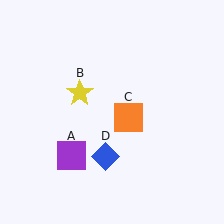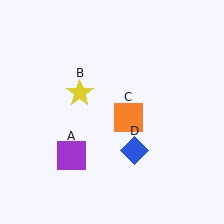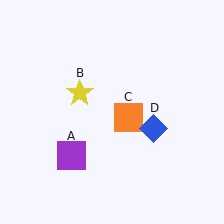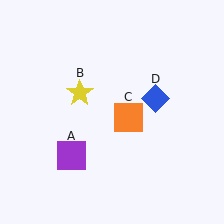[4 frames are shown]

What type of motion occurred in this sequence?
The blue diamond (object D) rotated counterclockwise around the center of the scene.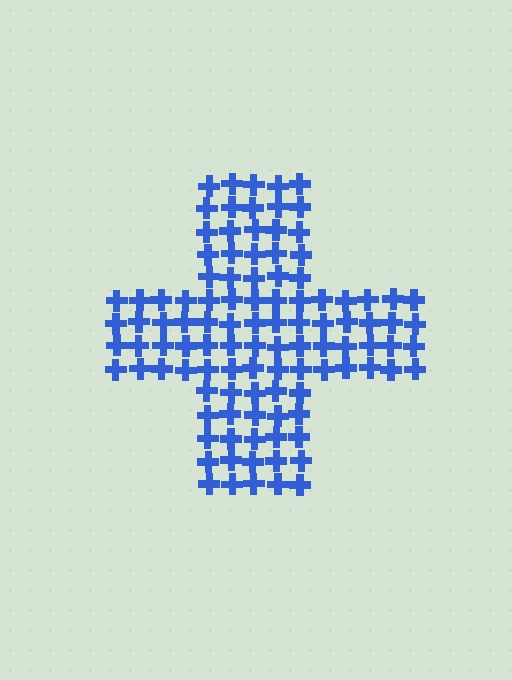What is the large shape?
The large shape is a cross.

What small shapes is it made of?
It is made of small crosses.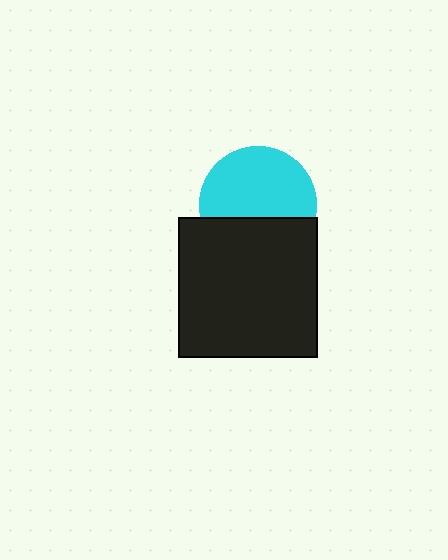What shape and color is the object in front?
The object in front is a black square.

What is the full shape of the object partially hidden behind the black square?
The partially hidden object is a cyan circle.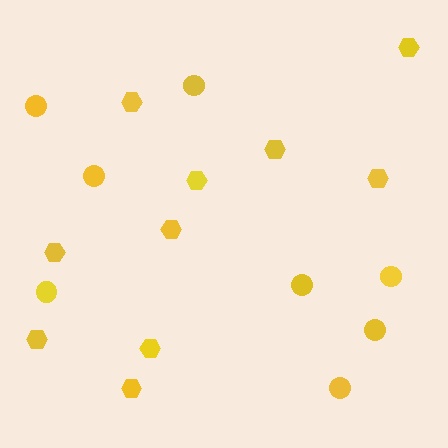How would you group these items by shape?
There are 2 groups: one group of hexagons (10) and one group of circles (8).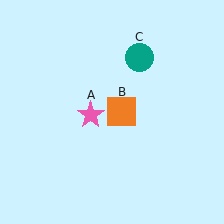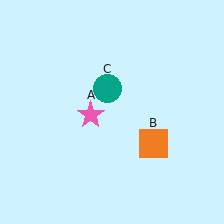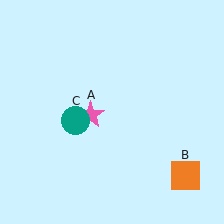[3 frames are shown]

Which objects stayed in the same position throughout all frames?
Pink star (object A) remained stationary.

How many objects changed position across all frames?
2 objects changed position: orange square (object B), teal circle (object C).